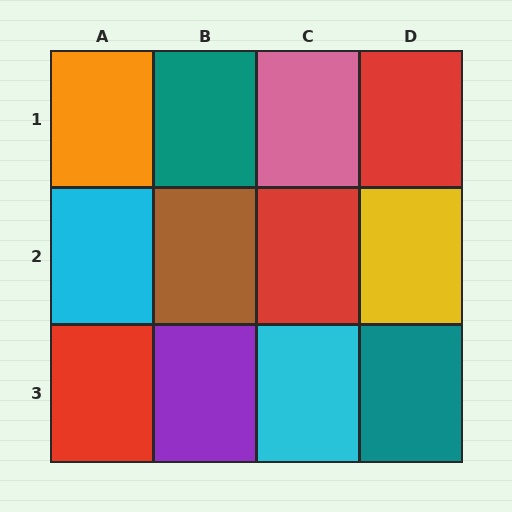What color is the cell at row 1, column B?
Teal.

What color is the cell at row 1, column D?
Red.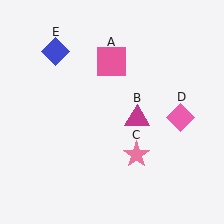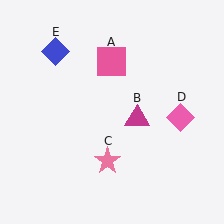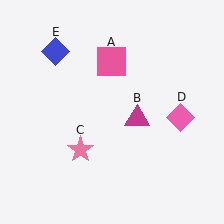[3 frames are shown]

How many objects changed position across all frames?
1 object changed position: pink star (object C).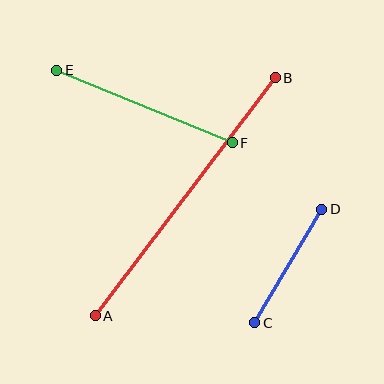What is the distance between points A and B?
The distance is approximately 299 pixels.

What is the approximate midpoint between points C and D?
The midpoint is at approximately (288, 266) pixels.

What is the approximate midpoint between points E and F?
The midpoint is at approximately (145, 106) pixels.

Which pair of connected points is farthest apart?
Points A and B are farthest apart.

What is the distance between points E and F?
The distance is approximately 190 pixels.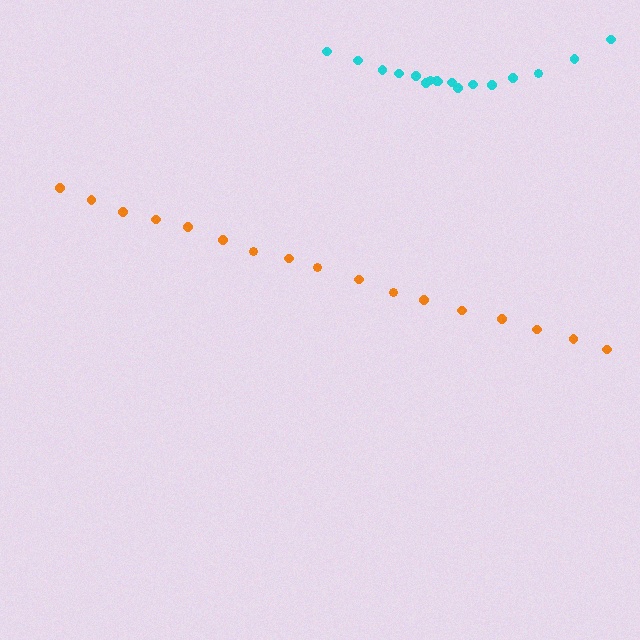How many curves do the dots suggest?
There are 2 distinct paths.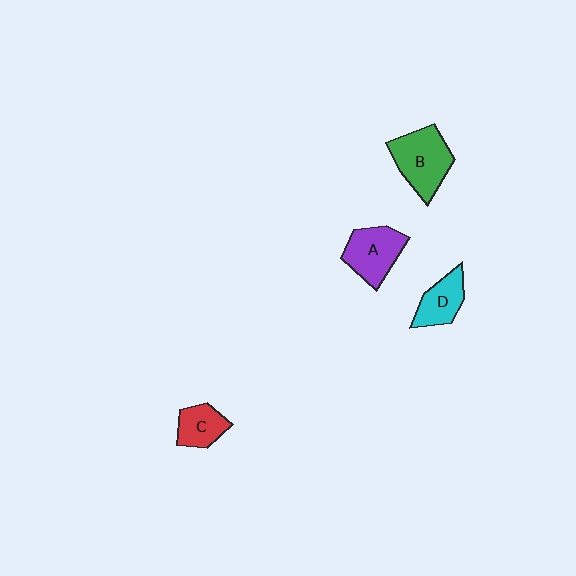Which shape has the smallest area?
Shape C (red).